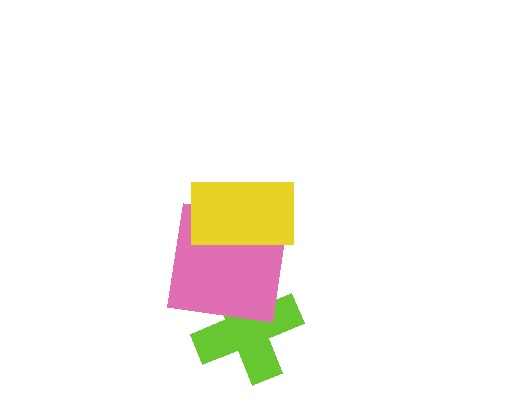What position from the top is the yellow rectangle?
The yellow rectangle is 1st from the top.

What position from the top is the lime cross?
The lime cross is 3rd from the top.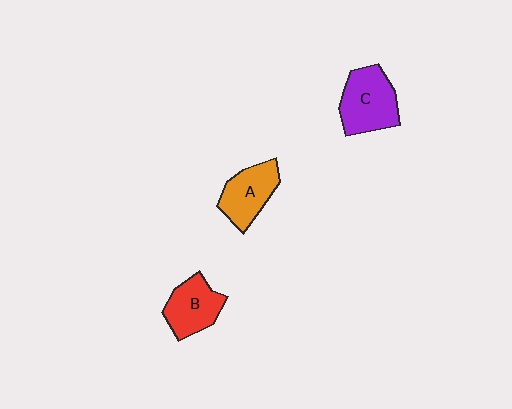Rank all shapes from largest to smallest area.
From largest to smallest: C (purple), A (orange), B (red).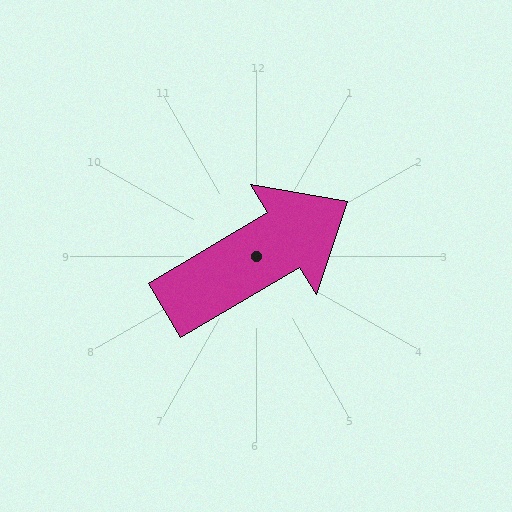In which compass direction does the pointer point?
Northeast.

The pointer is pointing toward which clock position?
Roughly 2 o'clock.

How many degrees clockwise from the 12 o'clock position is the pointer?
Approximately 59 degrees.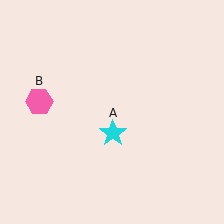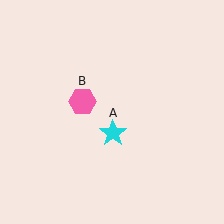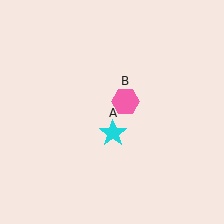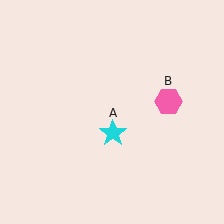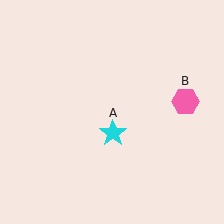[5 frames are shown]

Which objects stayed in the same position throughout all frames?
Cyan star (object A) remained stationary.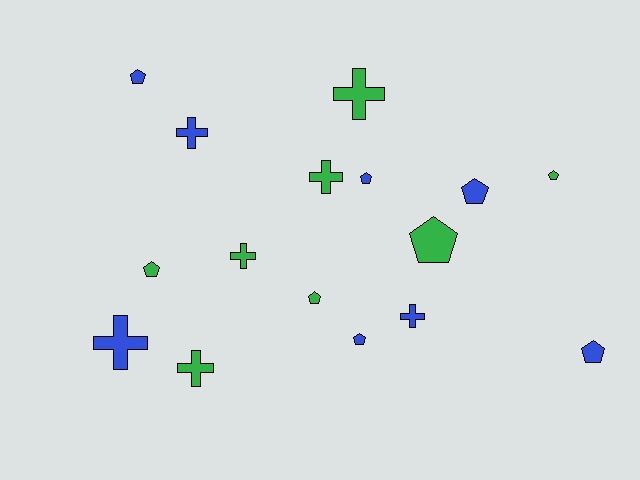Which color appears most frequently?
Blue, with 8 objects.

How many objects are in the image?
There are 16 objects.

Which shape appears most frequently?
Pentagon, with 9 objects.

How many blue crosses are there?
There are 3 blue crosses.